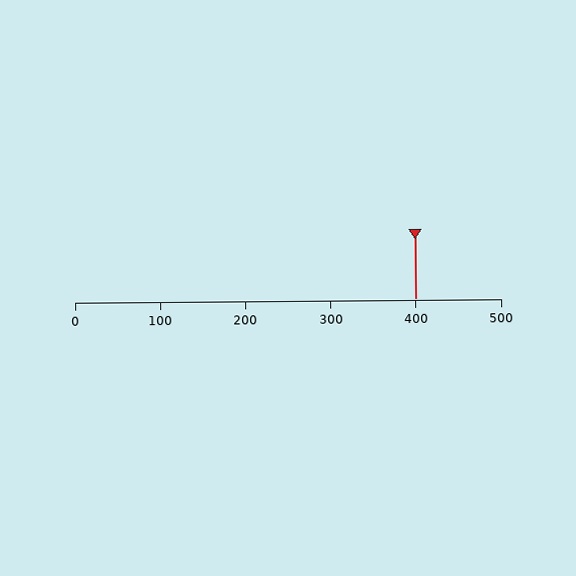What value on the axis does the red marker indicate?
The marker indicates approximately 400.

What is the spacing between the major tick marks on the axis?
The major ticks are spaced 100 apart.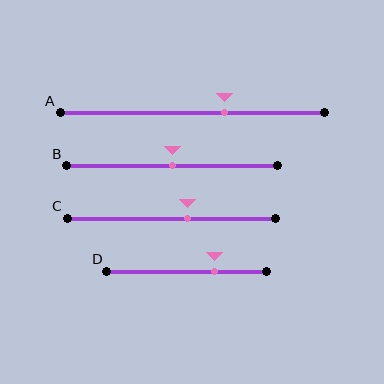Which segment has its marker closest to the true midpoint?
Segment B has its marker closest to the true midpoint.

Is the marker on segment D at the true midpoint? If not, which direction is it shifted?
No, the marker on segment D is shifted to the right by about 18% of the segment length.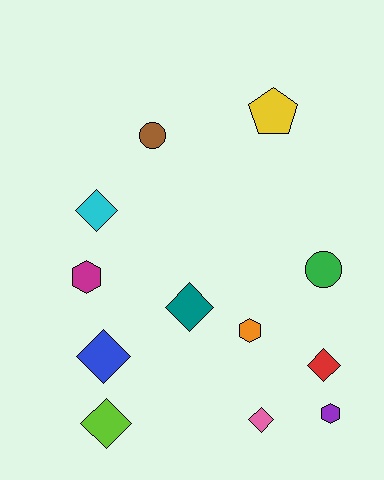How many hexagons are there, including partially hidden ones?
There are 3 hexagons.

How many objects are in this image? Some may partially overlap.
There are 12 objects.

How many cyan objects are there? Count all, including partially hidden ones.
There is 1 cyan object.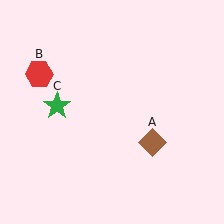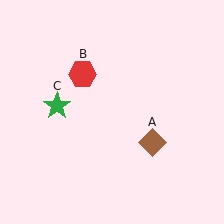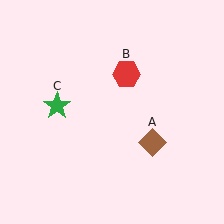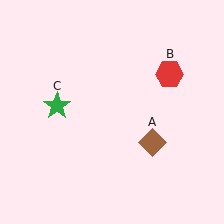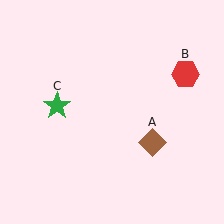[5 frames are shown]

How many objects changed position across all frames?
1 object changed position: red hexagon (object B).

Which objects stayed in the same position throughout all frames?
Brown diamond (object A) and green star (object C) remained stationary.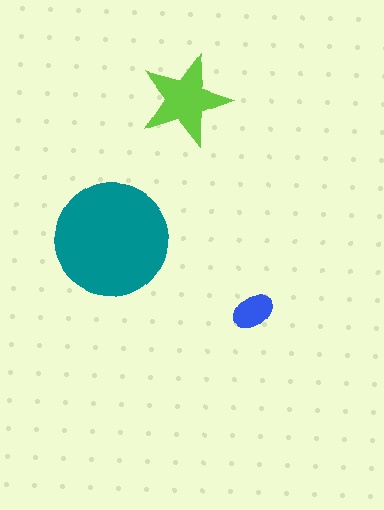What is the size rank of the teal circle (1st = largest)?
1st.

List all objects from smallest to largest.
The blue ellipse, the lime star, the teal circle.